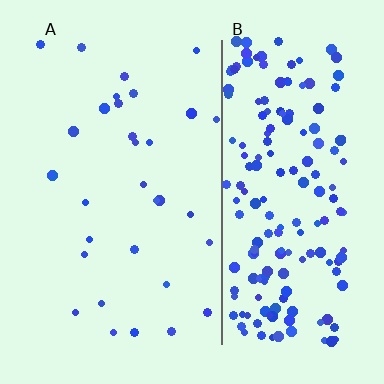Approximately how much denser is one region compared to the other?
Approximately 6.0× — region B over region A.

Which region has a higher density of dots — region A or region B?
B (the right).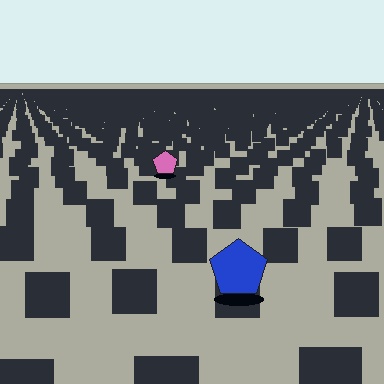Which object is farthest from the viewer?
The pink pentagon is farthest from the viewer. It appears smaller and the ground texture around it is denser.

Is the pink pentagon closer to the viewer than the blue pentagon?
No. The blue pentagon is closer — you can tell from the texture gradient: the ground texture is coarser near it.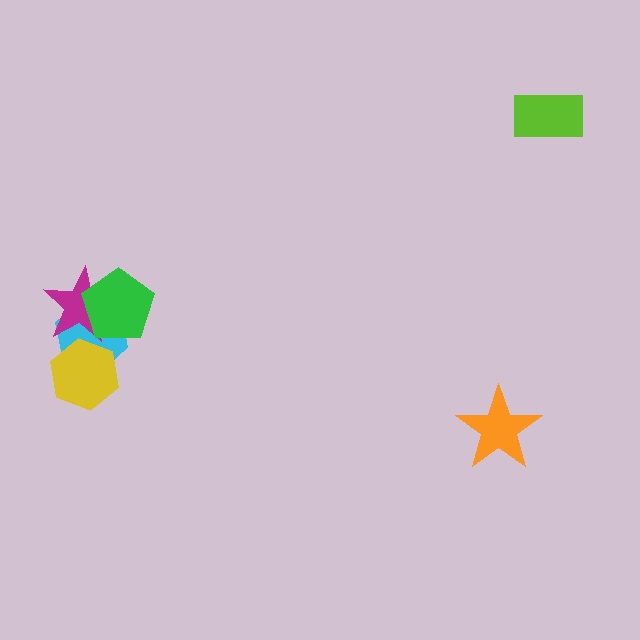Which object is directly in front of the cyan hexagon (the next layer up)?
The magenta star is directly in front of the cyan hexagon.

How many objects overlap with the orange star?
0 objects overlap with the orange star.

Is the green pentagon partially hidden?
No, no other shape covers it.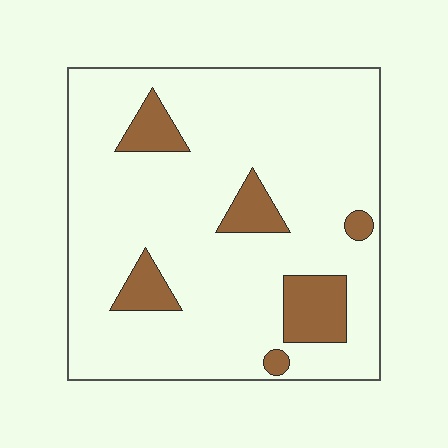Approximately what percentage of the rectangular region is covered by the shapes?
Approximately 15%.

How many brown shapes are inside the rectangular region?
6.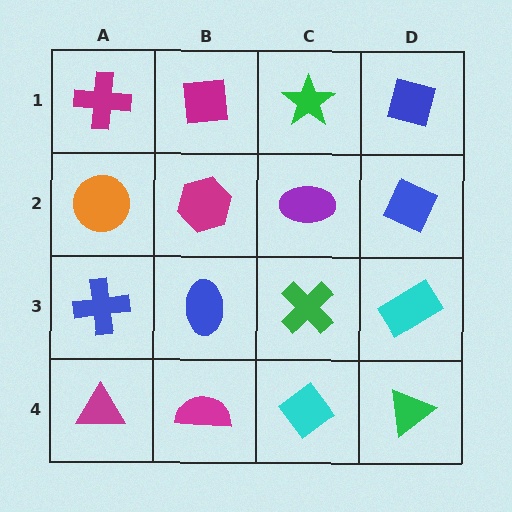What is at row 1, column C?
A green star.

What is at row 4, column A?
A magenta triangle.